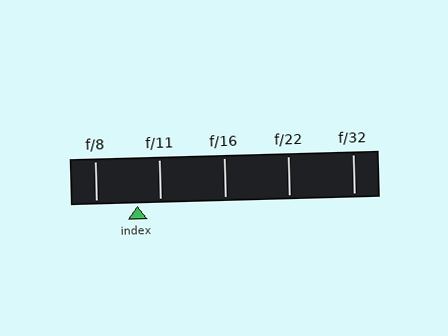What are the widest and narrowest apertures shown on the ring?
The widest aperture shown is f/8 and the narrowest is f/32.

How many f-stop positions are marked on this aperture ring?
There are 5 f-stop positions marked.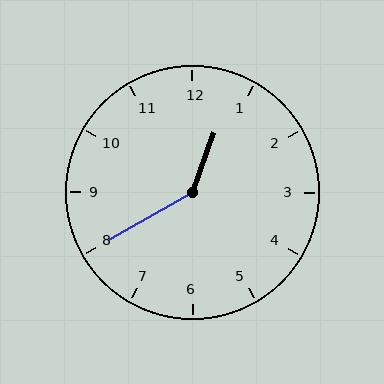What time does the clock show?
12:40.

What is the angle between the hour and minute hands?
Approximately 140 degrees.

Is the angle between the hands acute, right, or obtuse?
It is obtuse.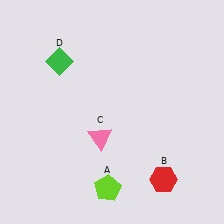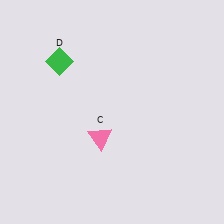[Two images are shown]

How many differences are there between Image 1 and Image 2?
There are 2 differences between the two images.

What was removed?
The red hexagon (B), the lime pentagon (A) were removed in Image 2.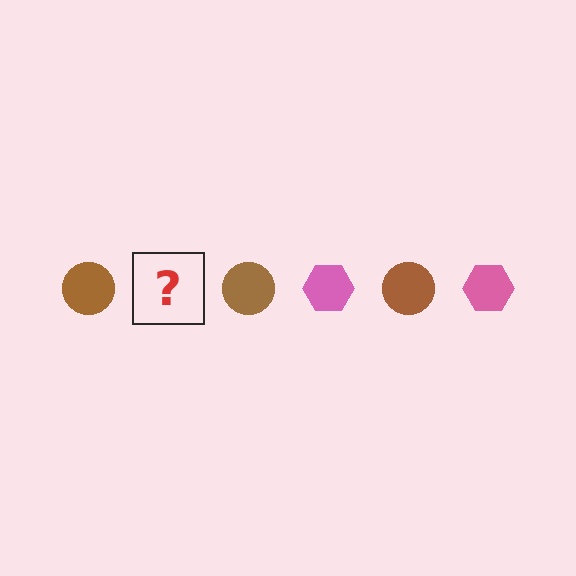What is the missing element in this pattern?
The missing element is a pink hexagon.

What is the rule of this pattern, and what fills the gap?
The rule is that the pattern alternates between brown circle and pink hexagon. The gap should be filled with a pink hexagon.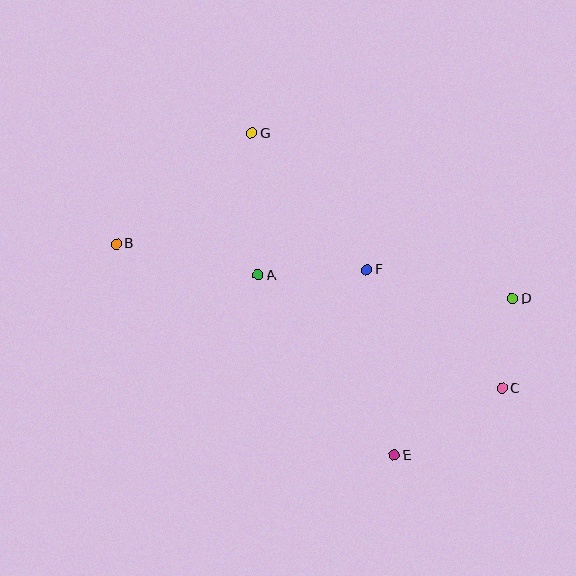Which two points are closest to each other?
Points C and D are closest to each other.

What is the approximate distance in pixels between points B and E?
The distance between B and E is approximately 349 pixels.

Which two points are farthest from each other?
Points B and C are farthest from each other.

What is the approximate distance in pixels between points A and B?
The distance between A and B is approximately 145 pixels.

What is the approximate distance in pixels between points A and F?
The distance between A and F is approximately 109 pixels.